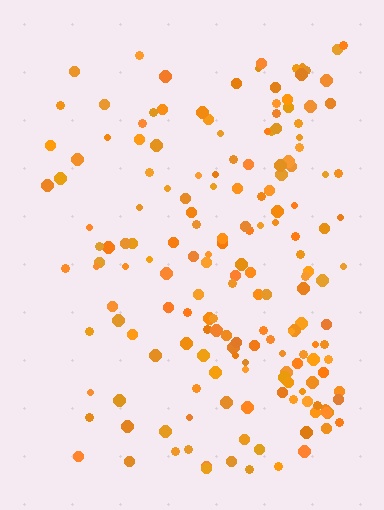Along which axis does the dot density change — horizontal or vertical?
Horizontal.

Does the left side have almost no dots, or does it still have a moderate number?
Still a moderate number, just noticeably fewer than the right.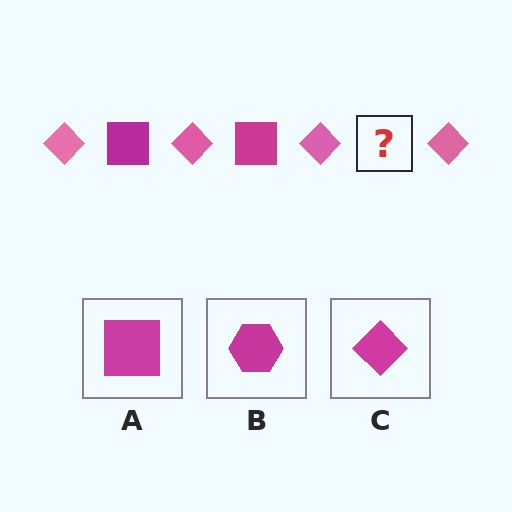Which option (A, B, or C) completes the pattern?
A.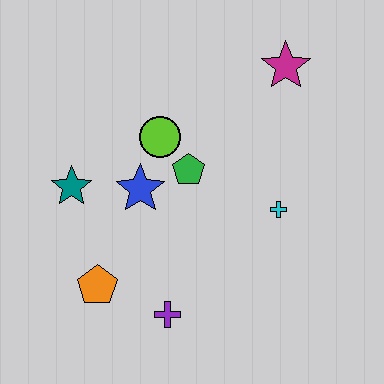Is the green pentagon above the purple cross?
Yes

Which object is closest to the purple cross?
The orange pentagon is closest to the purple cross.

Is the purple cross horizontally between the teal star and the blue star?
No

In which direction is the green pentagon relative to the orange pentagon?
The green pentagon is above the orange pentagon.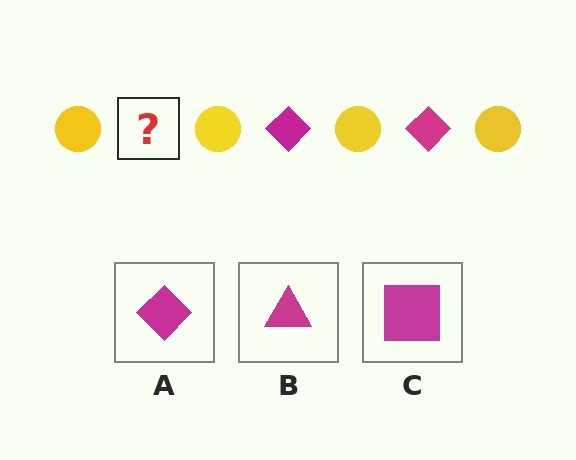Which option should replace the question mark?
Option A.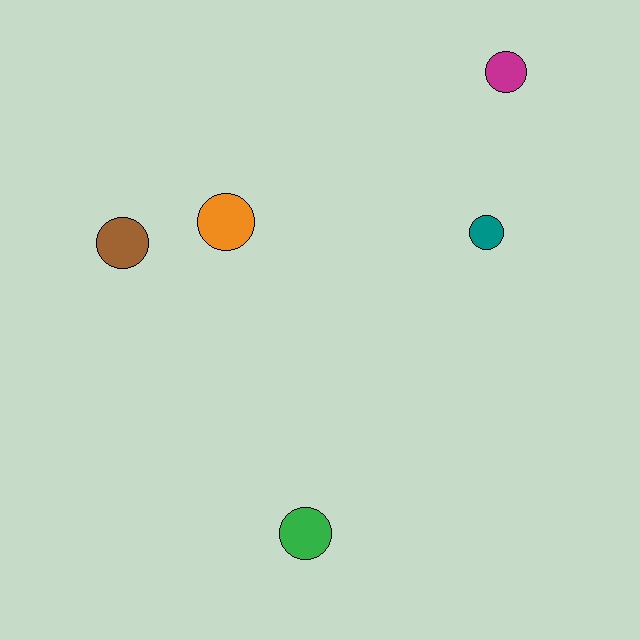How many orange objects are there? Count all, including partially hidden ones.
There is 1 orange object.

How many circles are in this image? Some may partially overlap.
There are 5 circles.